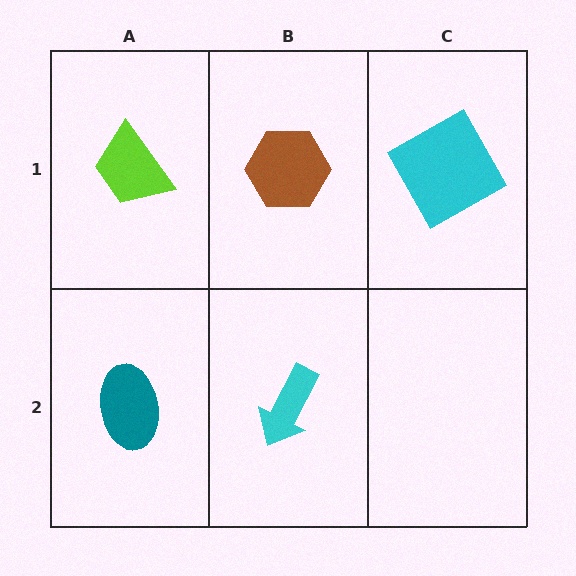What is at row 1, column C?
A cyan square.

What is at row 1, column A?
A lime trapezoid.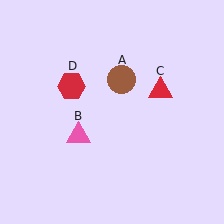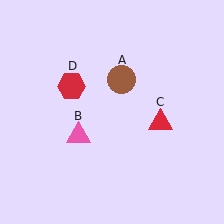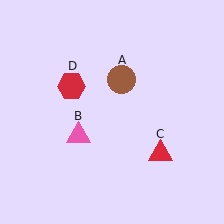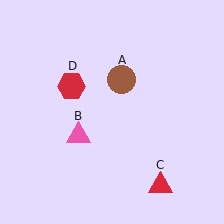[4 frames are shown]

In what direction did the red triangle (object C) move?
The red triangle (object C) moved down.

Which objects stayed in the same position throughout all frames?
Brown circle (object A) and pink triangle (object B) and red hexagon (object D) remained stationary.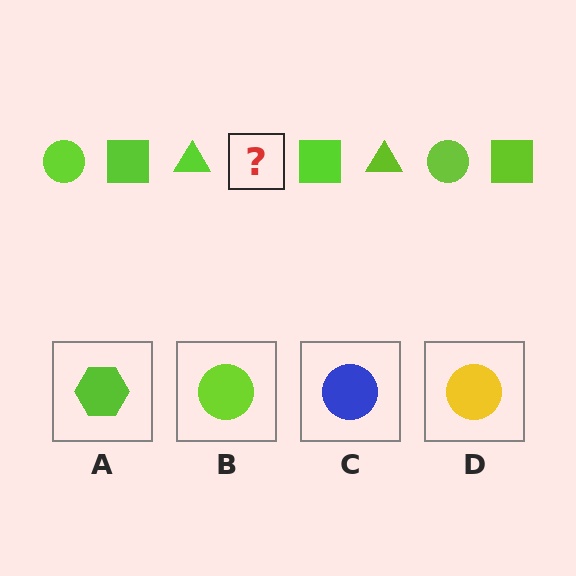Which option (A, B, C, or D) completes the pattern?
B.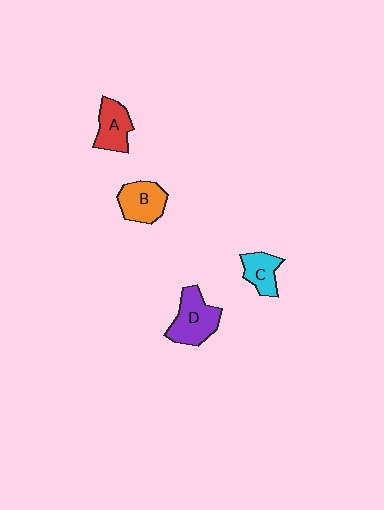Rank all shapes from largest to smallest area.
From largest to smallest: D (purple), B (orange), A (red), C (cyan).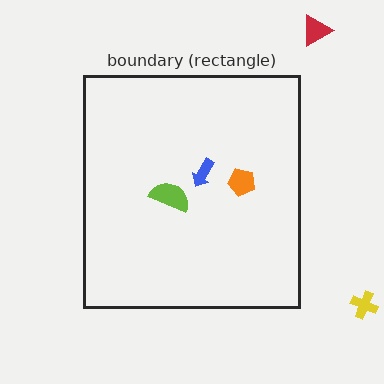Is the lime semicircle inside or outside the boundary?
Inside.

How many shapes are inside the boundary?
3 inside, 2 outside.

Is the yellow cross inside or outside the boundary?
Outside.